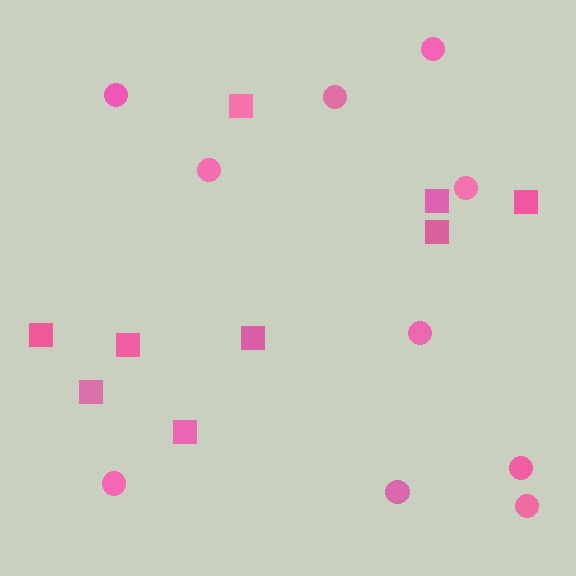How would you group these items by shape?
There are 2 groups: one group of circles (10) and one group of squares (9).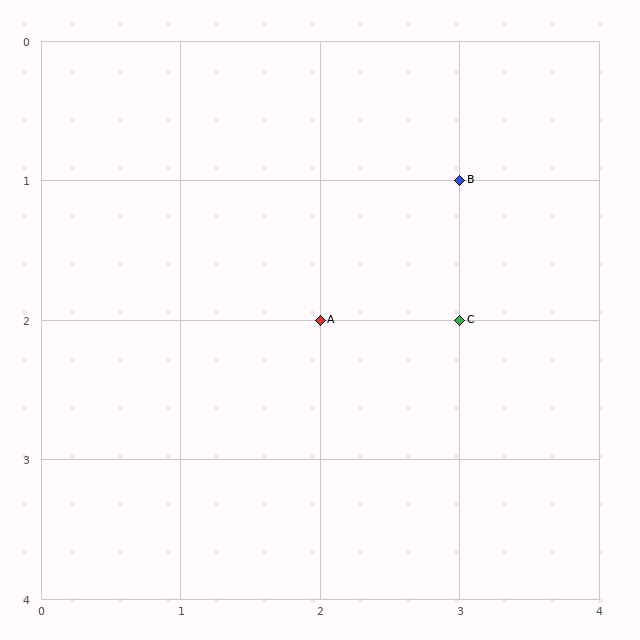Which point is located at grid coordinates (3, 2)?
Point C is at (3, 2).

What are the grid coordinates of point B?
Point B is at grid coordinates (3, 1).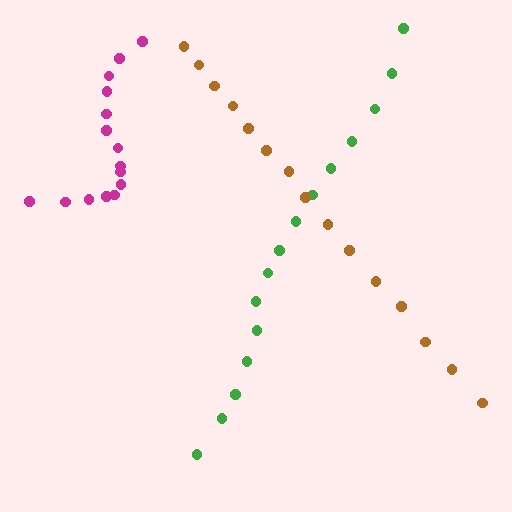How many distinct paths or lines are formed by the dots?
There are 3 distinct paths.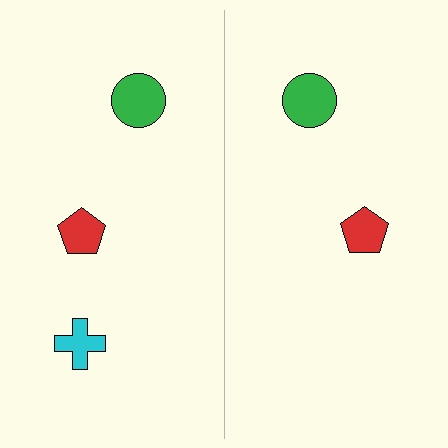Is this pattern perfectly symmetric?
No, the pattern is not perfectly symmetric. A cyan cross is missing from the right side.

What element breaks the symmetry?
A cyan cross is missing from the right side.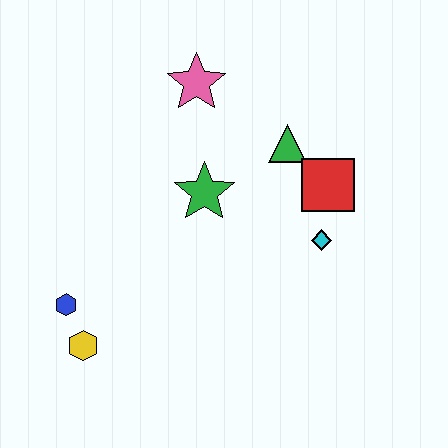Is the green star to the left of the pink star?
No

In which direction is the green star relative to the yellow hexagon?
The green star is above the yellow hexagon.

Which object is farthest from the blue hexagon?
The red square is farthest from the blue hexagon.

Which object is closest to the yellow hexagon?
The blue hexagon is closest to the yellow hexagon.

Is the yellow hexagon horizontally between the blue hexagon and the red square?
Yes